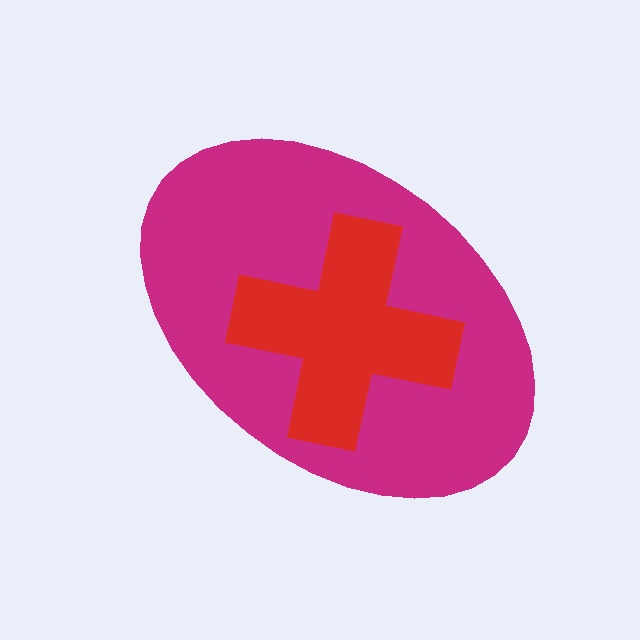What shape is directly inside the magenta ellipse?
The red cross.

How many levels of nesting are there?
2.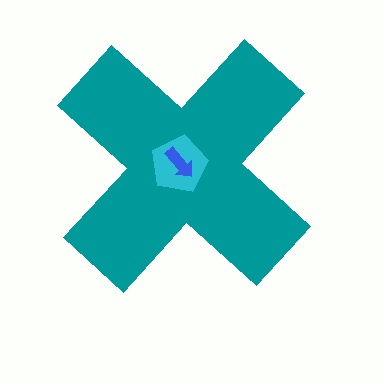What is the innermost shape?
The blue arrow.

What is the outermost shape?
The teal cross.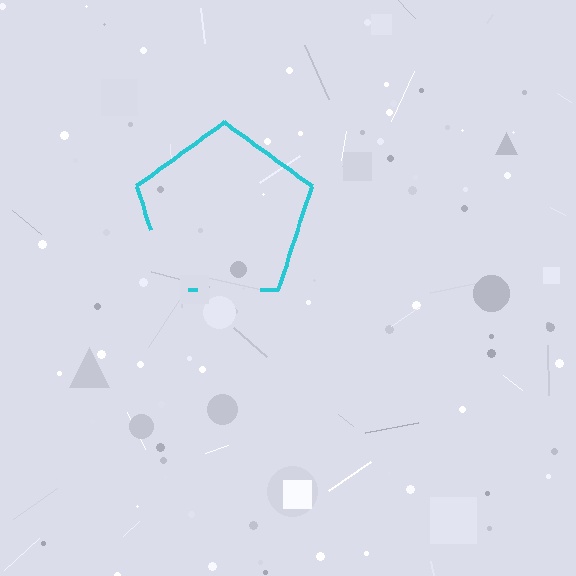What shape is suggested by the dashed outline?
The dashed outline suggests a pentagon.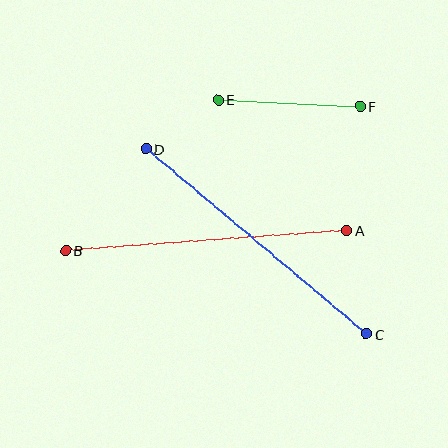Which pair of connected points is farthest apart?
Points C and D are farthest apart.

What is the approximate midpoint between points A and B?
The midpoint is at approximately (206, 240) pixels.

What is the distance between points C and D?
The distance is approximately 288 pixels.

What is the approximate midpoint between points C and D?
The midpoint is at approximately (256, 241) pixels.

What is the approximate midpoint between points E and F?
The midpoint is at approximately (289, 103) pixels.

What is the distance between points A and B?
The distance is approximately 282 pixels.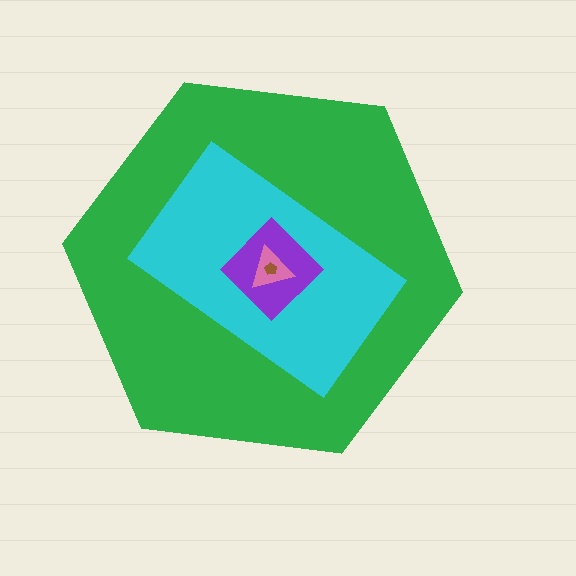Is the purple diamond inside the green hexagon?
Yes.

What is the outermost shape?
The green hexagon.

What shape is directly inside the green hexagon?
The cyan rectangle.